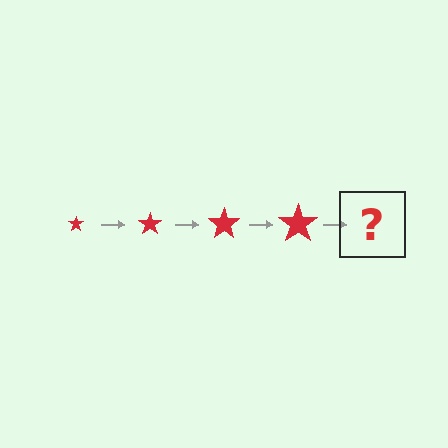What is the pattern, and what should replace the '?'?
The pattern is that the star gets progressively larger each step. The '?' should be a red star, larger than the previous one.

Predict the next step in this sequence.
The next step is a red star, larger than the previous one.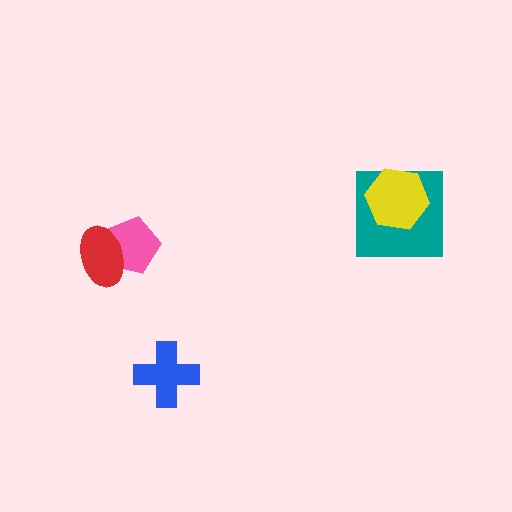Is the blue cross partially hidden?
No, no other shape covers it.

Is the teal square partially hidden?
Yes, it is partially covered by another shape.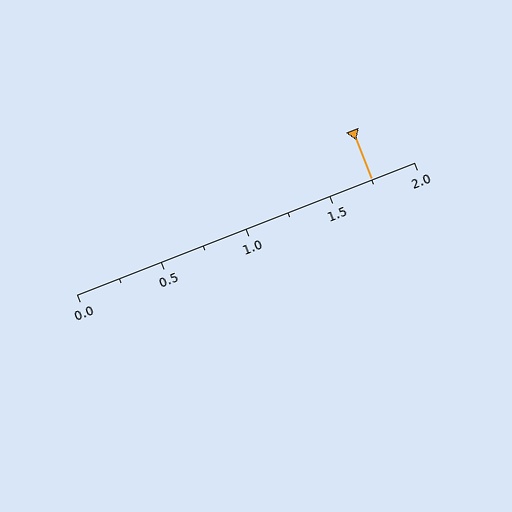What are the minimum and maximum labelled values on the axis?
The axis runs from 0.0 to 2.0.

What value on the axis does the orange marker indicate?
The marker indicates approximately 1.75.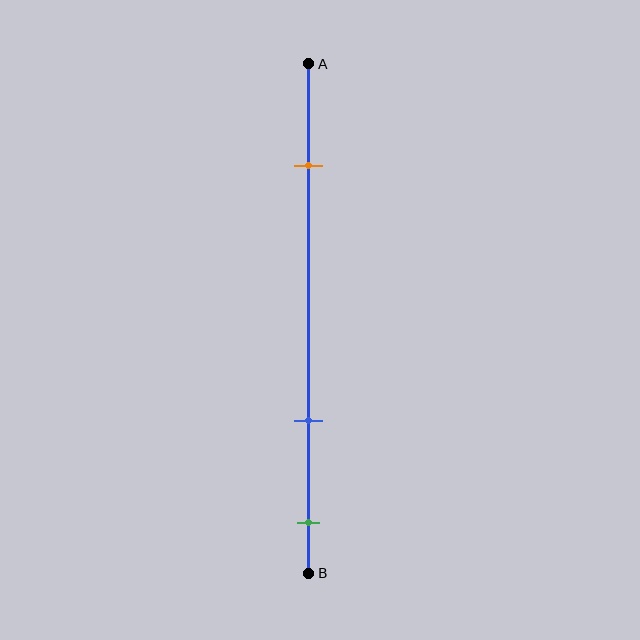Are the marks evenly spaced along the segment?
No, the marks are not evenly spaced.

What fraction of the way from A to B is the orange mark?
The orange mark is approximately 20% (0.2) of the way from A to B.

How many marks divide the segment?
There are 3 marks dividing the segment.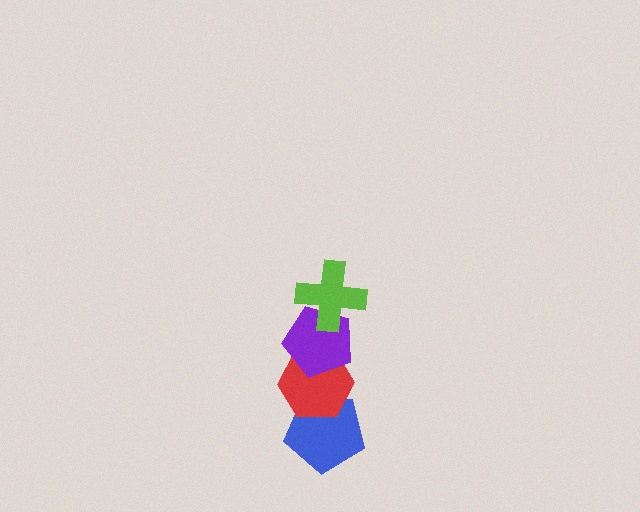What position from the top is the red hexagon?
The red hexagon is 3rd from the top.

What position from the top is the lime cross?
The lime cross is 1st from the top.